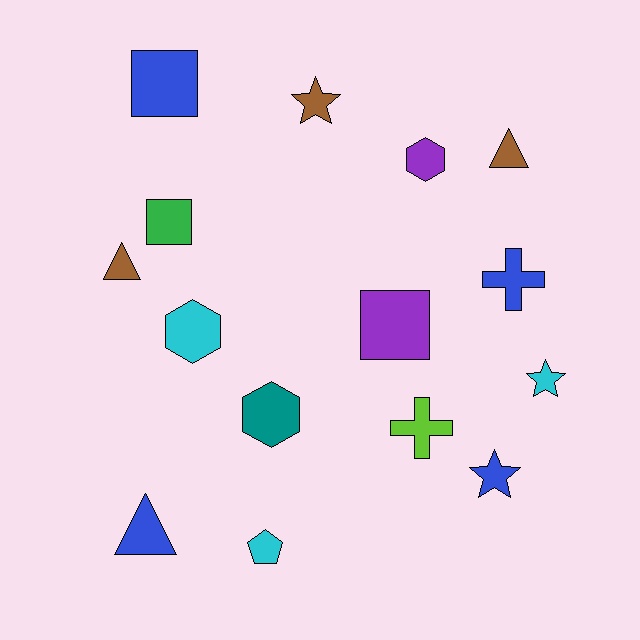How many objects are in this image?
There are 15 objects.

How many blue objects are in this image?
There are 4 blue objects.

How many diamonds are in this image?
There are no diamonds.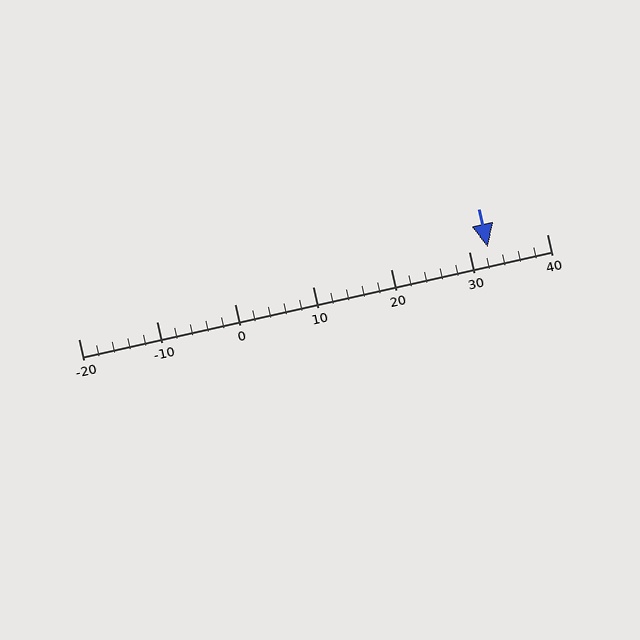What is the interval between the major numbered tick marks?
The major tick marks are spaced 10 units apart.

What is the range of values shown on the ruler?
The ruler shows values from -20 to 40.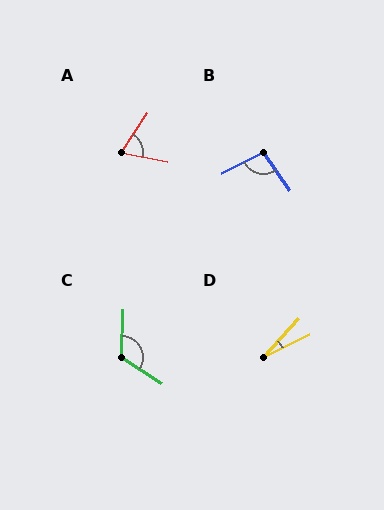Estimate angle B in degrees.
Approximately 99 degrees.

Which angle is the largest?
C, at approximately 120 degrees.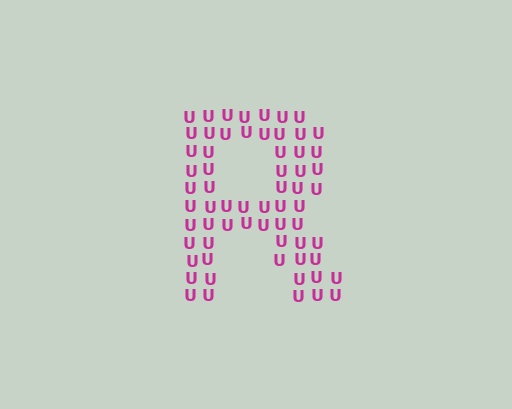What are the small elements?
The small elements are letter U's.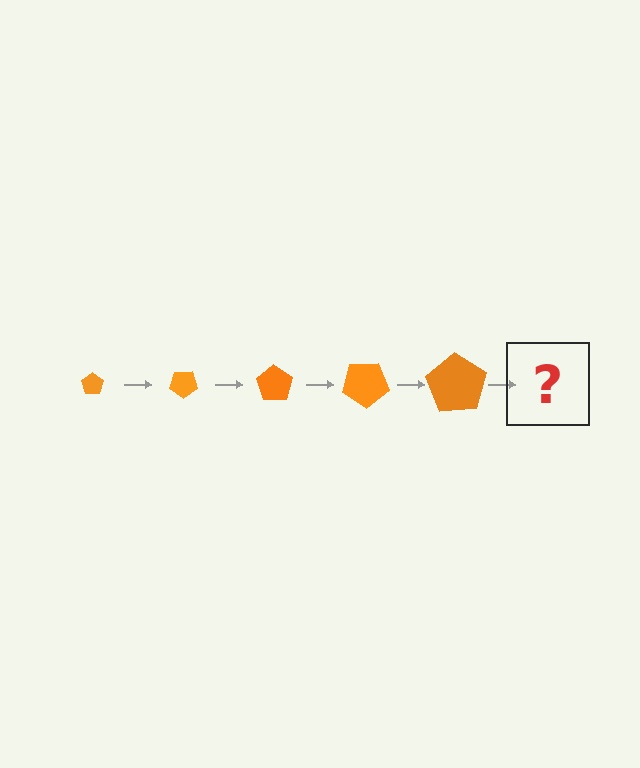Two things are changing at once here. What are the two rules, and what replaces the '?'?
The two rules are that the pentagon grows larger each step and it rotates 35 degrees each step. The '?' should be a pentagon, larger than the previous one and rotated 175 degrees from the start.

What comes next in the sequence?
The next element should be a pentagon, larger than the previous one and rotated 175 degrees from the start.